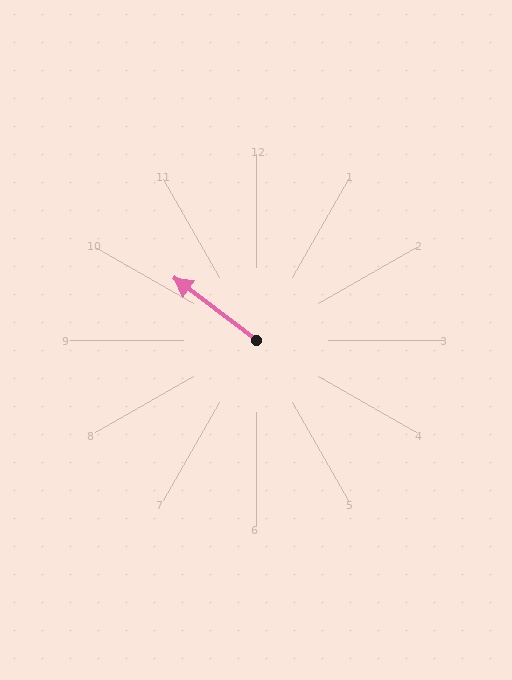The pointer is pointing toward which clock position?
Roughly 10 o'clock.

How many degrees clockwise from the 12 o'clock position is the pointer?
Approximately 307 degrees.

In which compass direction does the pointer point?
Northwest.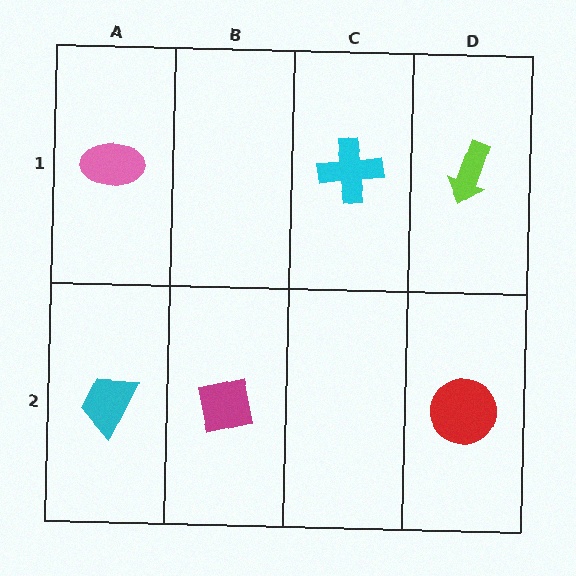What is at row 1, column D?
A lime arrow.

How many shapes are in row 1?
3 shapes.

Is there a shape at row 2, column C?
No, that cell is empty.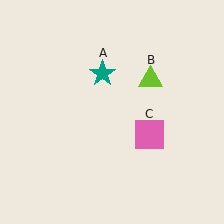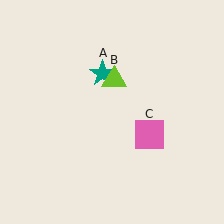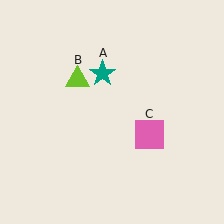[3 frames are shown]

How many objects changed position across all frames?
1 object changed position: lime triangle (object B).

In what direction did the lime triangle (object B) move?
The lime triangle (object B) moved left.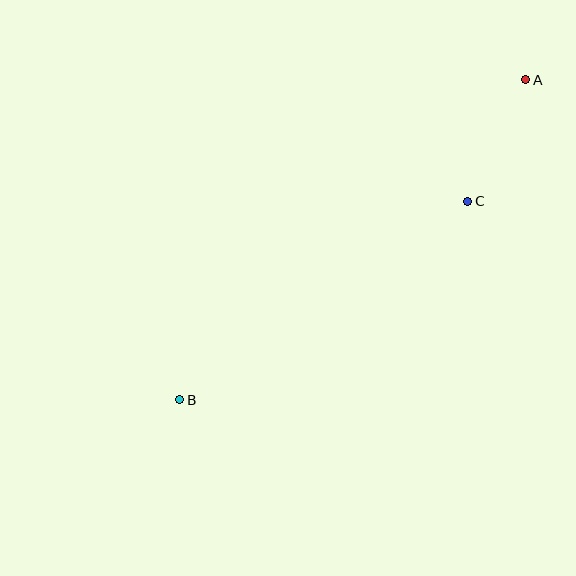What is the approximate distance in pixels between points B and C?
The distance between B and C is approximately 350 pixels.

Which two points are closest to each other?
Points A and C are closest to each other.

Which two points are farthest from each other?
Points A and B are farthest from each other.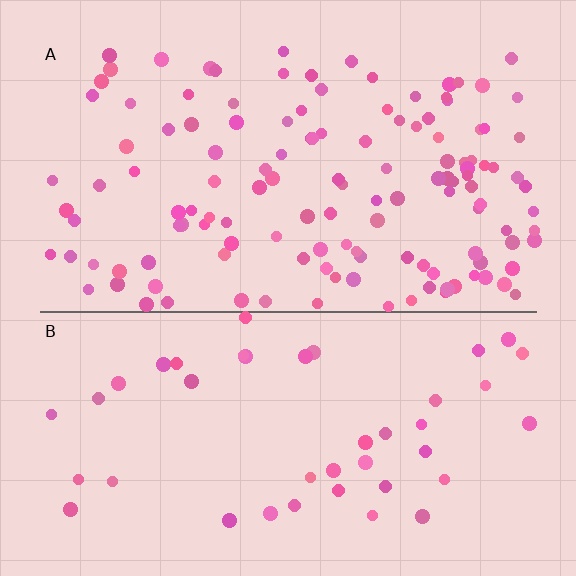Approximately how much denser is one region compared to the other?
Approximately 3.0× — region A over region B.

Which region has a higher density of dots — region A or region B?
A (the top).